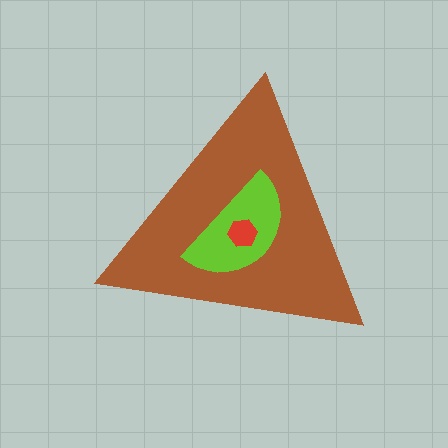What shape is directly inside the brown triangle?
The lime semicircle.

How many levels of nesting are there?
3.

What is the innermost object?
The red hexagon.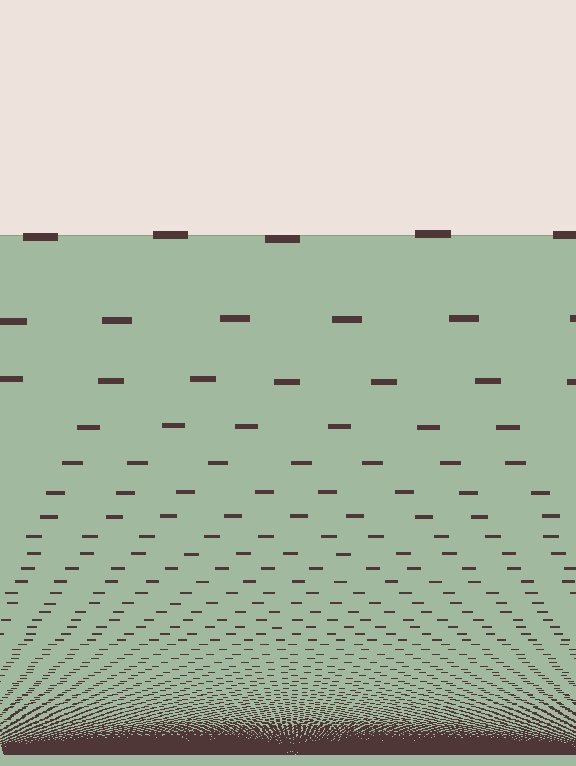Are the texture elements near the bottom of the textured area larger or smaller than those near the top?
Smaller. The gradient is inverted — elements near the bottom are smaller and denser.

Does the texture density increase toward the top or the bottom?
Density increases toward the bottom.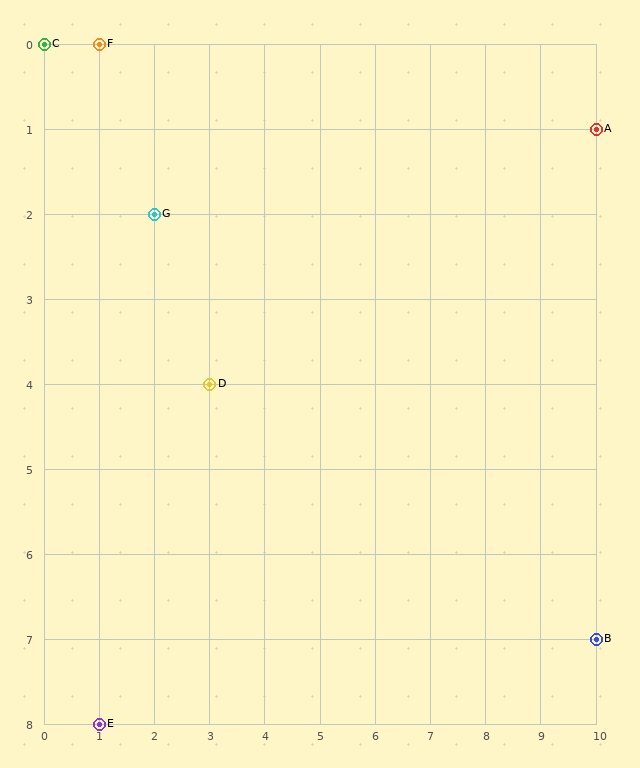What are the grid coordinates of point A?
Point A is at grid coordinates (10, 1).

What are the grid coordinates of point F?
Point F is at grid coordinates (1, 0).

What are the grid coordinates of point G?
Point G is at grid coordinates (2, 2).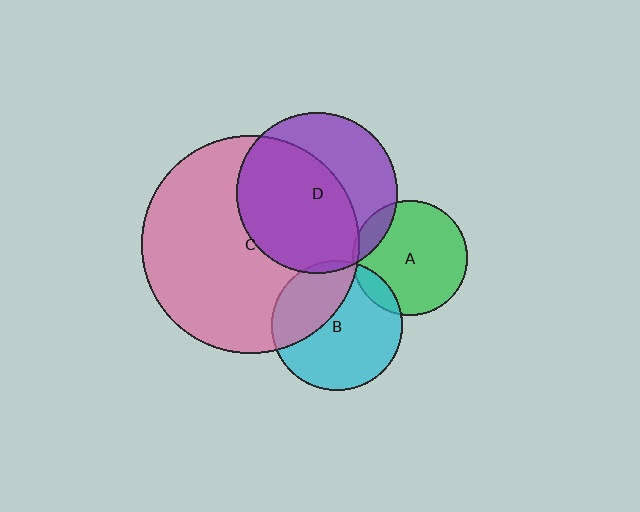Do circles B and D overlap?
Yes.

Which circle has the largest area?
Circle C (pink).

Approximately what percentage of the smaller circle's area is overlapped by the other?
Approximately 5%.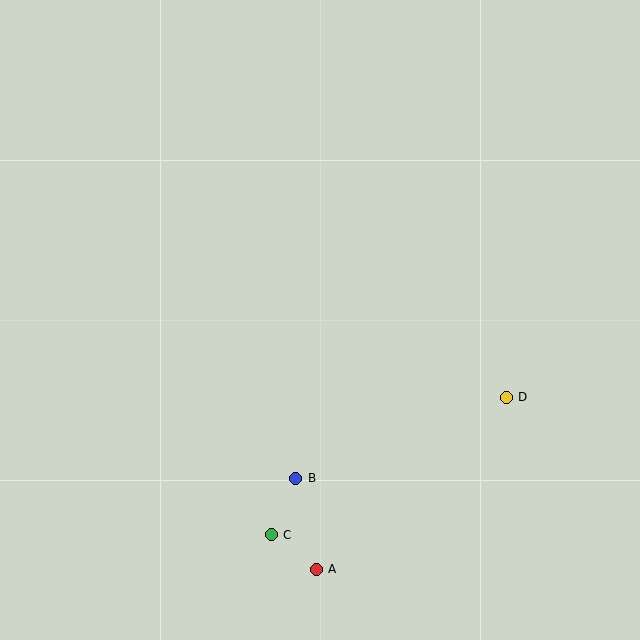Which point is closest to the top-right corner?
Point D is closest to the top-right corner.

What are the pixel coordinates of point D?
Point D is at (506, 397).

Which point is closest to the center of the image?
Point B at (296, 478) is closest to the center.